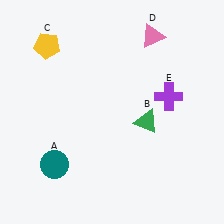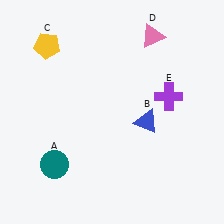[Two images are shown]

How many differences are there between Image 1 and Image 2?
There is 1 difference between the two images.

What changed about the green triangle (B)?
In Image 1, B is green. In Image 2, it changed to blue.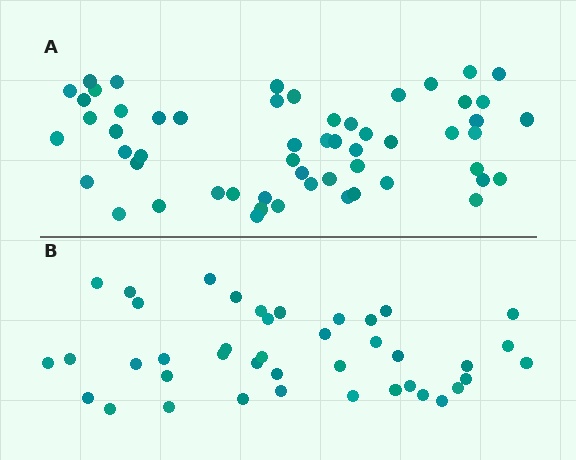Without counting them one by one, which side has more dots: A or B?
Region A (the top region) has more dots.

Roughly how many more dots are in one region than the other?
Region A has approximately 15 more dots than region B.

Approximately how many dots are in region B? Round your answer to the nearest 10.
About 40 dots. (The exact count is 41, which rounds to 40.)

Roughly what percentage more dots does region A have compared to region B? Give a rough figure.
About 35% more.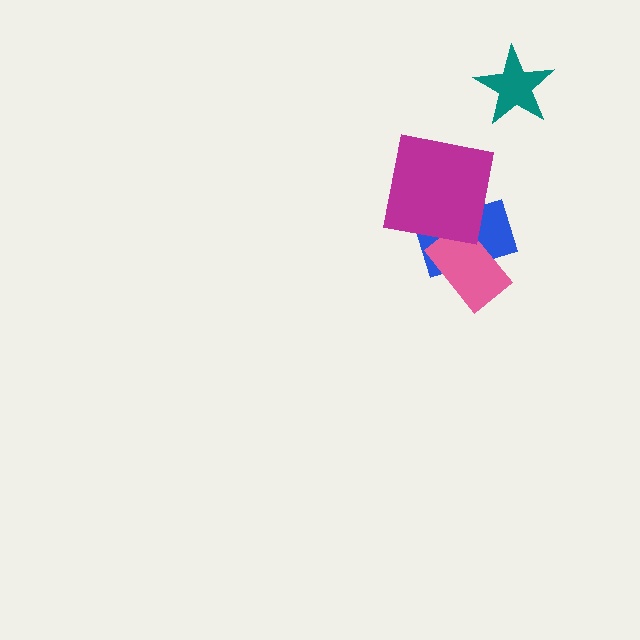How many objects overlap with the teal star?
0 objects overlap with the teal star.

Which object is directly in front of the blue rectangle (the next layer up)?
The pink rectangle is directly in front of the blue rectangle.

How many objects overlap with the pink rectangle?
1 object overlaps with the pink rectangle.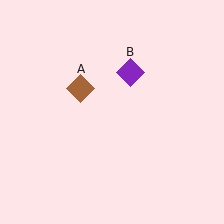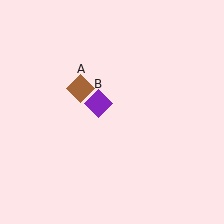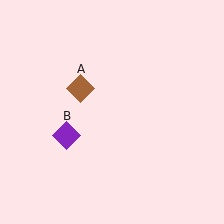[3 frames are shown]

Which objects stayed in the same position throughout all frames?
Brown diamond (object A) remained stationary.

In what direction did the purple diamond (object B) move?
The purple diamond (object B) moved down and to the left.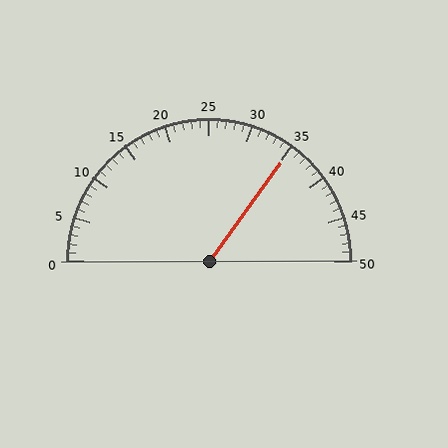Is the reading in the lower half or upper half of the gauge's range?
The reading is in the upper half of the range (0 to 50).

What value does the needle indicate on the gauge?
The needle indicates approximately 35.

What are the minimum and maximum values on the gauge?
The gauge ranges from 0 to 50.